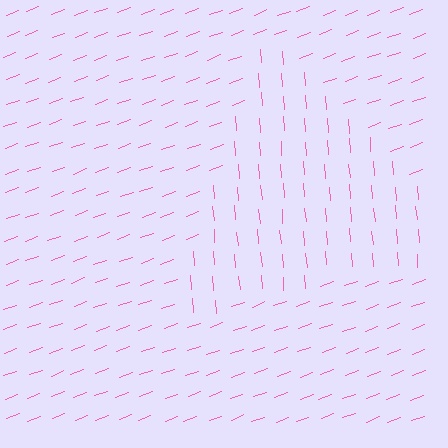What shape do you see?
I see a triangle.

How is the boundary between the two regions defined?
The boundary is defined purely by a change in line orientation (approximately 75 degrees difference). All lines are the same color and thickness.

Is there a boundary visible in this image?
Yes, there is a texture boundary formed by a change in line orientation.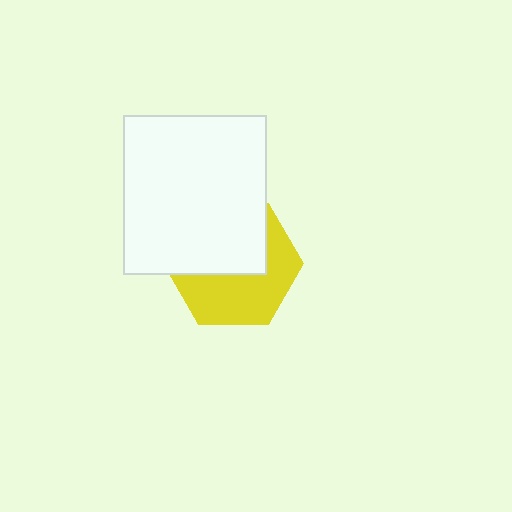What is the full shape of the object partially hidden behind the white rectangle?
The partially hidden object is a yellow hexagon.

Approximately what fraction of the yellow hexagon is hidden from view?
Roughly 50% of the yellow hexagon is hidden behind the white rectangle.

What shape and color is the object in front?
The object in front is a white rectangle.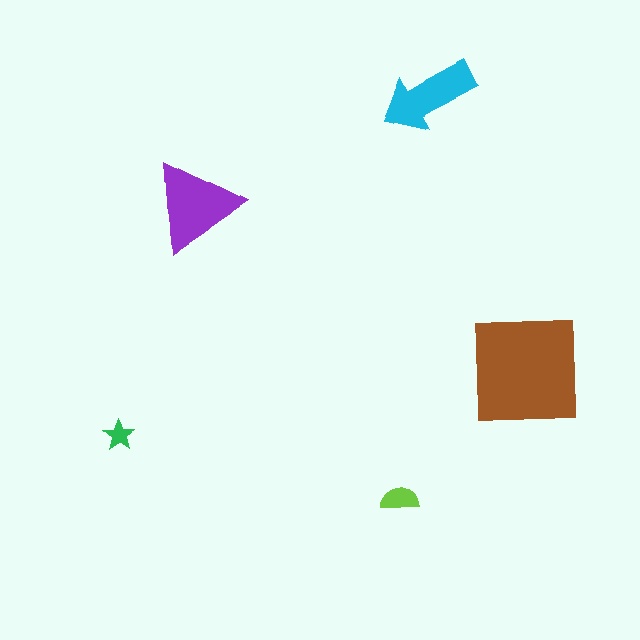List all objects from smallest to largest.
The green star, the lime semicircle, the cyan arrow, the purple triangle, the brown square.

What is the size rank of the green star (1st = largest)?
5th.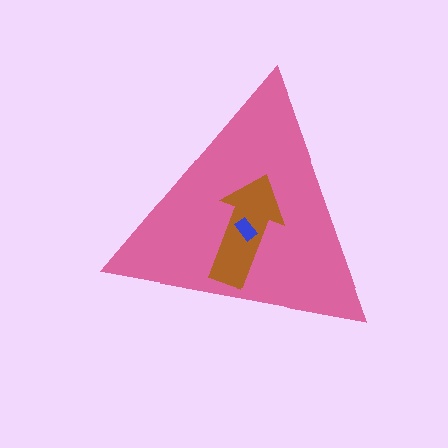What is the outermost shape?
The pink triangle.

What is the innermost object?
The blue rectangle.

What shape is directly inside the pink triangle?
The brown arrow.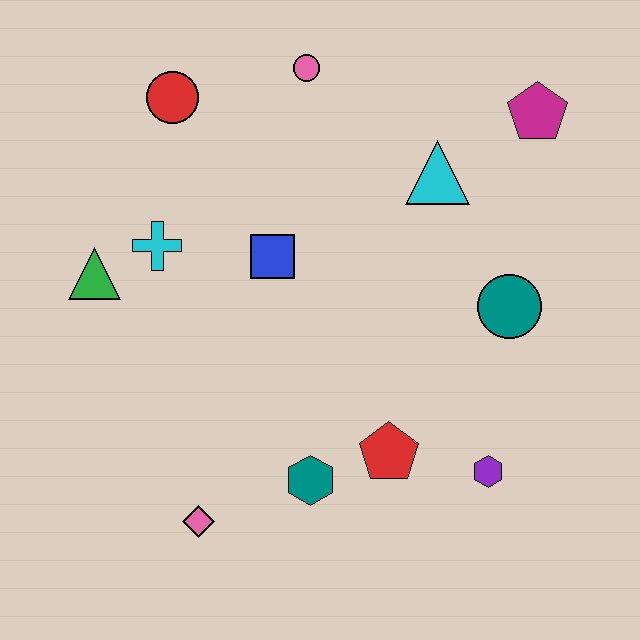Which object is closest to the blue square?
The cyan cross is closest to the blue square.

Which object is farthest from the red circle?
The purple hexagon is farthest from the red circle.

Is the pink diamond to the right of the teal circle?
No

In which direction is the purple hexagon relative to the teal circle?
The purple hexagon is below the teal circle.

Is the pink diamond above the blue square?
No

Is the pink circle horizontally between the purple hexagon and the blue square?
Yes